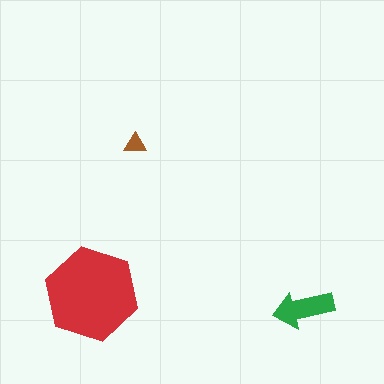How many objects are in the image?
There are 3 objects in the image.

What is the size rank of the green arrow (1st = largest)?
2nd.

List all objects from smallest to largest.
The brown triangle, the green arrow, the red hexagon.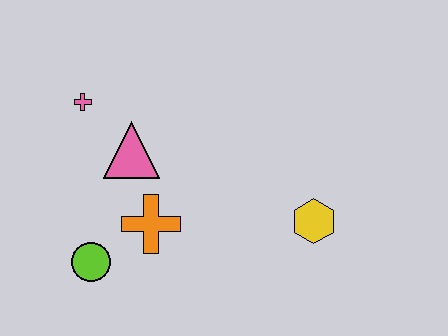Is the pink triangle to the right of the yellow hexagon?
No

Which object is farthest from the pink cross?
The yellow hexagon is farthest from the pink cross.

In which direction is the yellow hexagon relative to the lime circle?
The yellow hexagon is to the right of the lime circle.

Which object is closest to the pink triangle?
The pink cross is closest to the pink triangle.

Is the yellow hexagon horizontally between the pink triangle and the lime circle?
No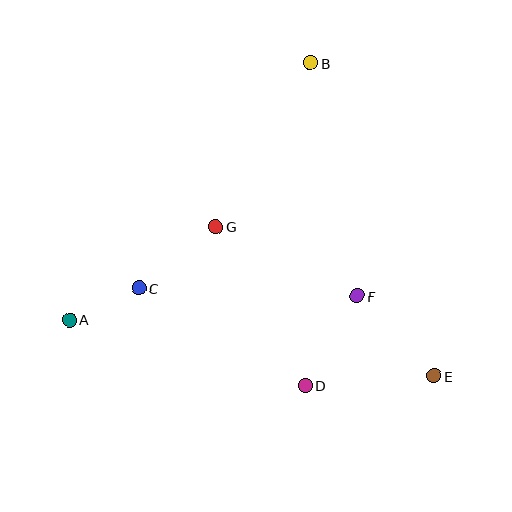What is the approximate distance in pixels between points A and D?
The distance between A and D is approximately 245 pixels.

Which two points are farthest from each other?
Points A and E are farthest from each other.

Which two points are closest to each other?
Points A and C are closest to each other.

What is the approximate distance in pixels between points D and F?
The distance between D and F is approximately 103 pixels.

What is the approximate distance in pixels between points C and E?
The distance between C and E is approximately 308 pixels.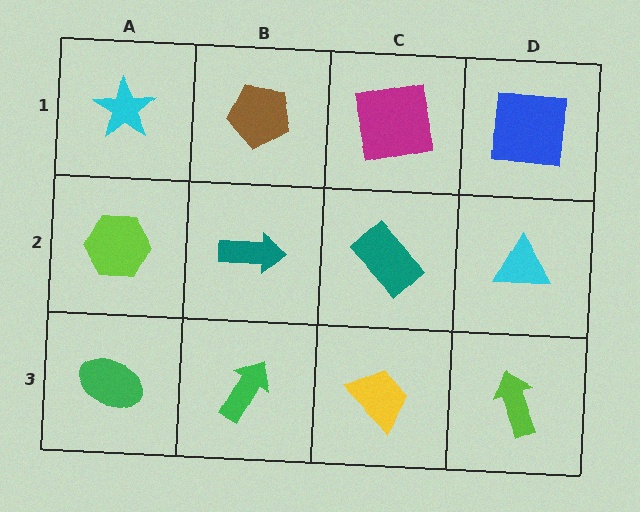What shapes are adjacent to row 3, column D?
A cyan triangle (row 2, column D), a yellow trapezoid (row 3, column C).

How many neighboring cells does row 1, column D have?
2.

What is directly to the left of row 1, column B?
A cyan star.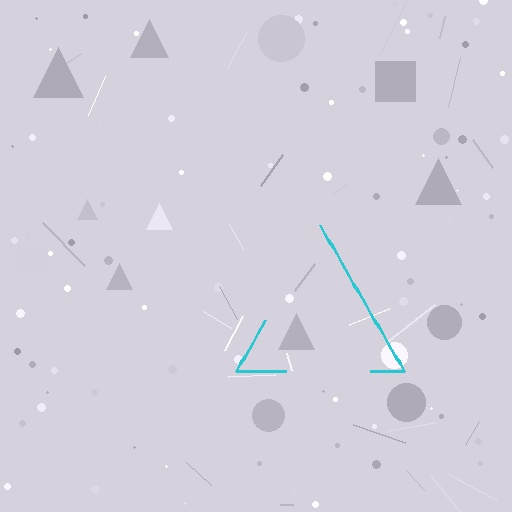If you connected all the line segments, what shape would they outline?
They would outline a triangle.